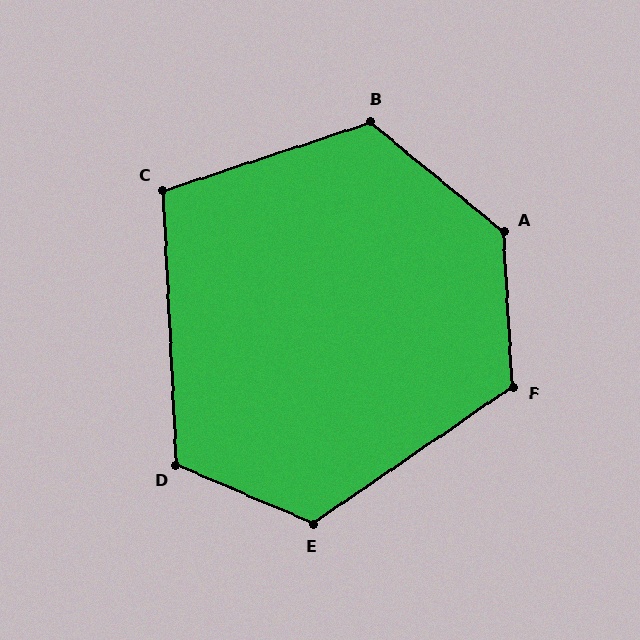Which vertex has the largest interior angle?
A, at approximately 133 degrees.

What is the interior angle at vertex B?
Approximately 123 degrees (obtuse).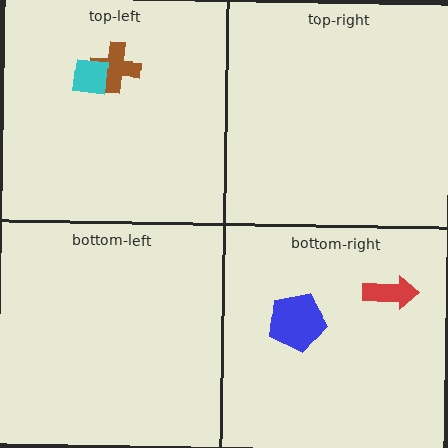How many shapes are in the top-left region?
2.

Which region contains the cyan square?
The top-left region.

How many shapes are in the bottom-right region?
2.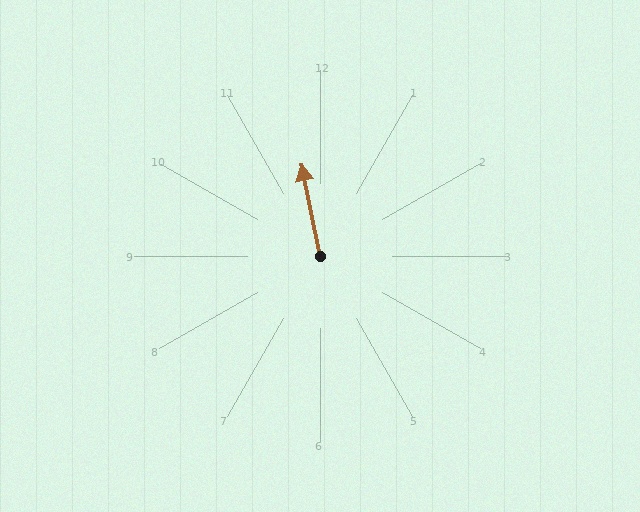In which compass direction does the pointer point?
North.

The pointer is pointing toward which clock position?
Roughly 12 o'clock.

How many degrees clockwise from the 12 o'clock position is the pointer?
Approximately 349 degrees.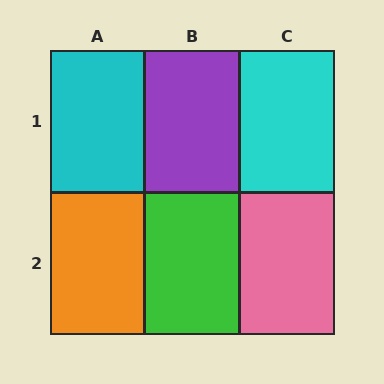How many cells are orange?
1 cell is orange.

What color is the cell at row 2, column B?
Green.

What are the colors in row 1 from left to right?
Cyan, purple, cyan.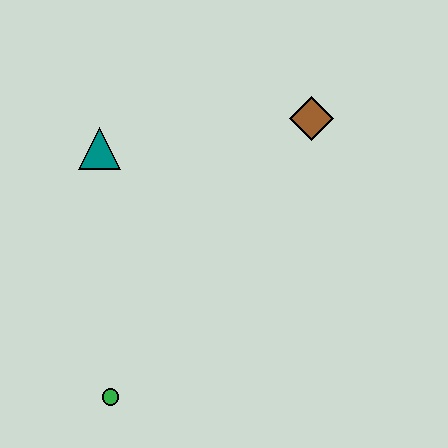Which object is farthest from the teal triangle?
The green circle is farthest from the teal triangle.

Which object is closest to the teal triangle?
The brown diamond is closest to the teal triangle.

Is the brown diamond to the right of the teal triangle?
Yes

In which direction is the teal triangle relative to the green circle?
The teal triangle is above the green circle.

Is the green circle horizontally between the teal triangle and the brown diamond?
Yes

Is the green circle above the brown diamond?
No